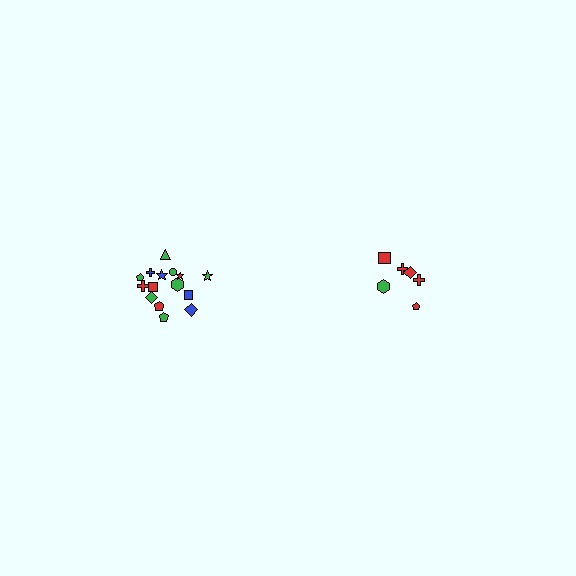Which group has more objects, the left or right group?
The left group.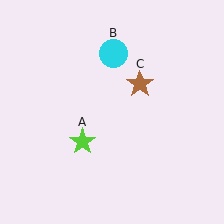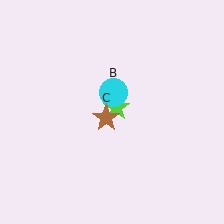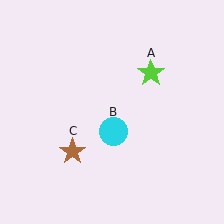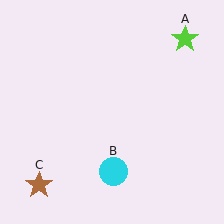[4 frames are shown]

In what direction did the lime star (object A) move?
The lime star (object A) moved up and to the right.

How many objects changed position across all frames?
3 objects changed position: lime star (object A), cyan circle (object B), brown star (object C).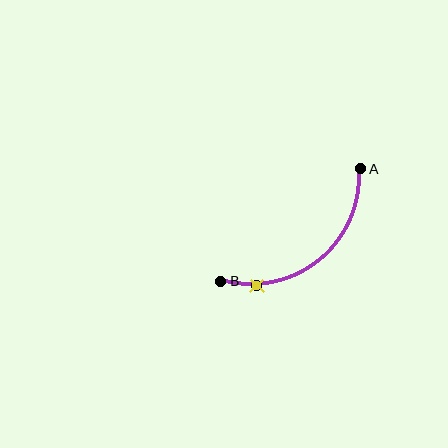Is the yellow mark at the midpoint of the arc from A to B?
No. The yellow mark lies on the arc but is closer to endpoint B. The arc midpoint would be at the point on the curve equidistant along the arc from both A and B.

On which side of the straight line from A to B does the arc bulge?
The arc bulges below and to the right of the straight line connecting A and B.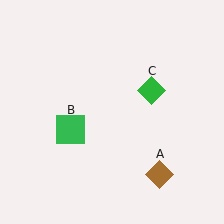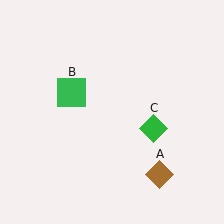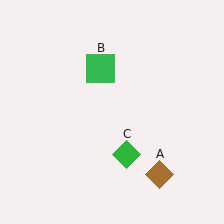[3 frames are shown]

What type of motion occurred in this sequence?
The green square (object B), green diamond (object C) rotated clockwise around the center of the scene.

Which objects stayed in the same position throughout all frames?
Brown diamond (object A) remained stationary.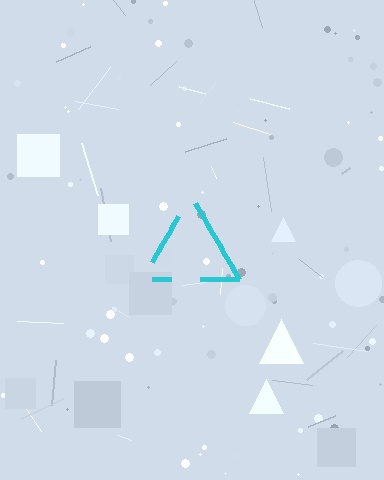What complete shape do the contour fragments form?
The contour fragments form a triangle.